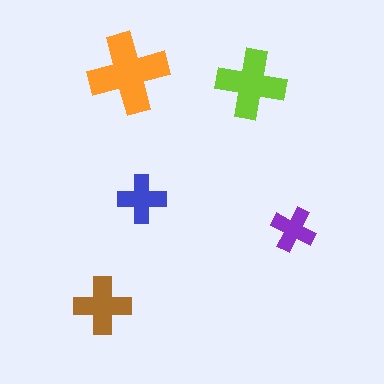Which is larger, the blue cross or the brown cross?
The brown one.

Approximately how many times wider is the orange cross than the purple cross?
About 2 times wider.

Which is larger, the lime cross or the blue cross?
The lime one.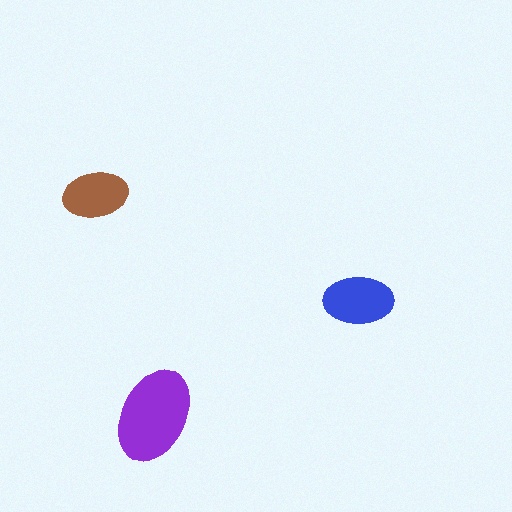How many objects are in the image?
There are 3 objects in the image.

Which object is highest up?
The brown ellipse is topmost.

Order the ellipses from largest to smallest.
the purple one, the blue one, the brown one.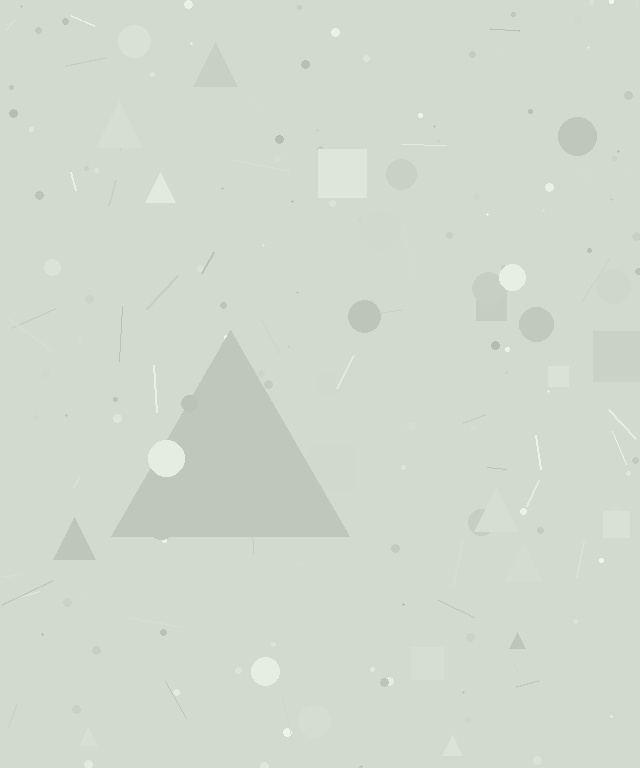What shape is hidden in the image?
A triangle is hidden in the image.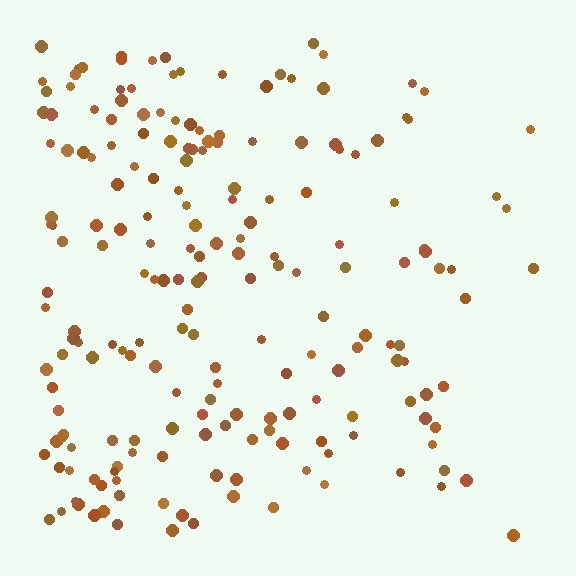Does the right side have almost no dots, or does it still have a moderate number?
Still a moderate number, just noticeably fewer than the left.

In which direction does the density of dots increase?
From right to left, with the left side densest.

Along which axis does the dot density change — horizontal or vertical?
Horizontal.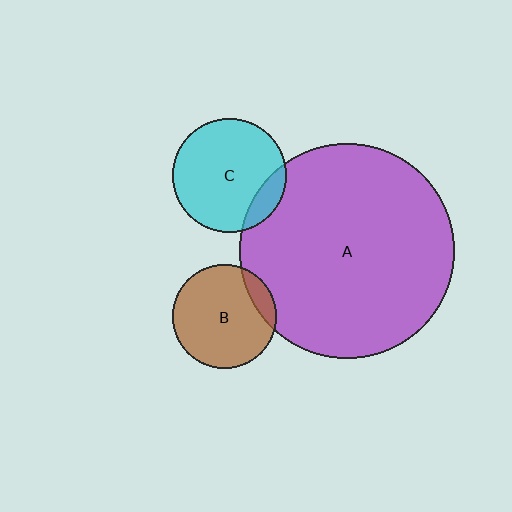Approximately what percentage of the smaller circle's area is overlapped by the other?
Approximately 10%.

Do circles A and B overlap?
Yes.